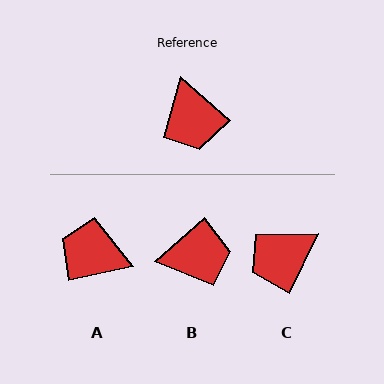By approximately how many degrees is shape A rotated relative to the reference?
Approximately 126 degrees clockwise.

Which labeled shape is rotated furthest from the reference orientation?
A, about 126 degrees away.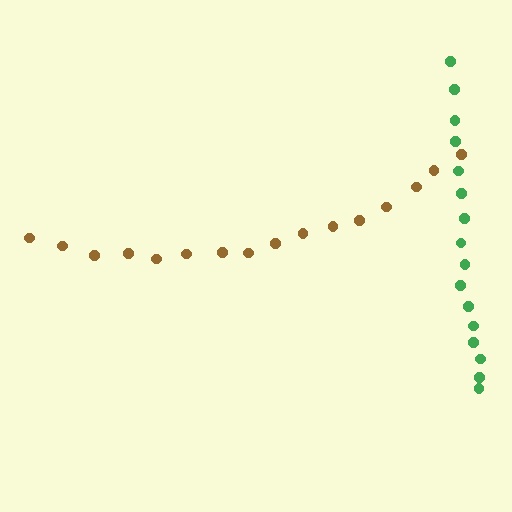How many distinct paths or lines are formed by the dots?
There are 2 distinct paths.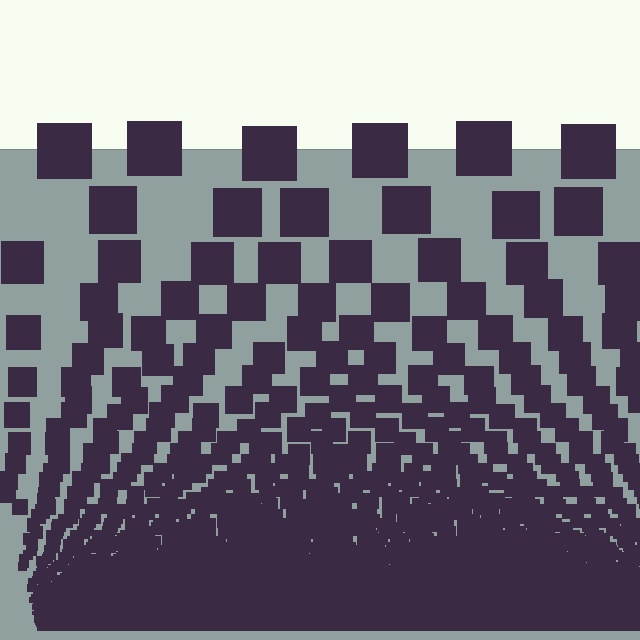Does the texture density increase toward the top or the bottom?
Density increases toward the bottom.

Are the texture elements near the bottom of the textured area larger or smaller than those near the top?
Smaller. The gradient is inverted — elements near the bottom are smaller and denser.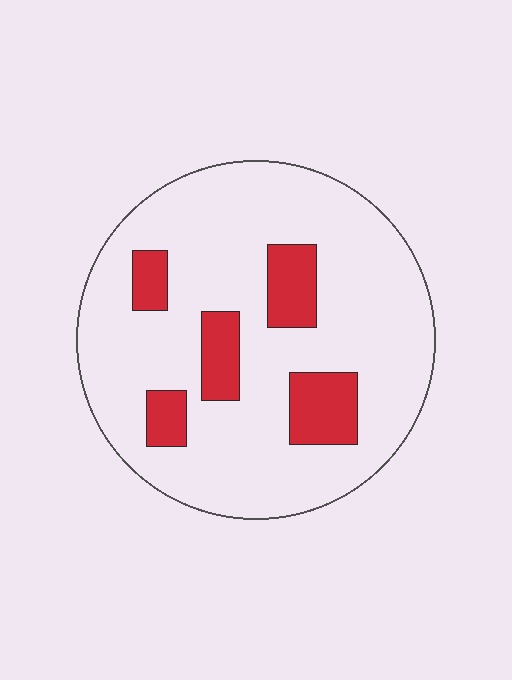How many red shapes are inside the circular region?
5.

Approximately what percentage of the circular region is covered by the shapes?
Approximately 15%.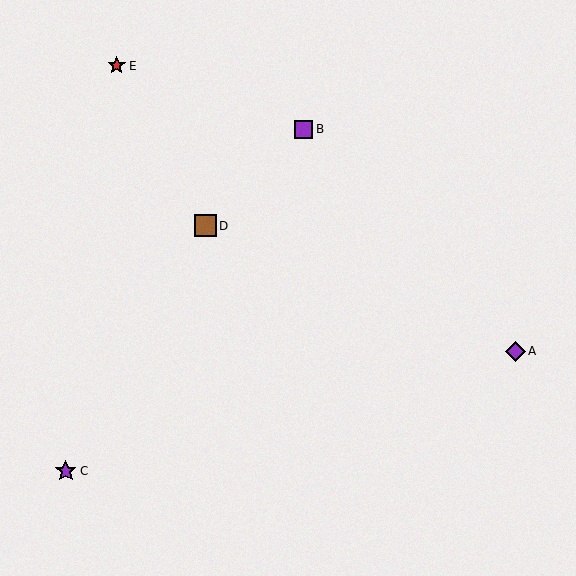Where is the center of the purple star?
The center of the purple star is at (66, 471).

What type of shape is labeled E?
Shape E is a red star.